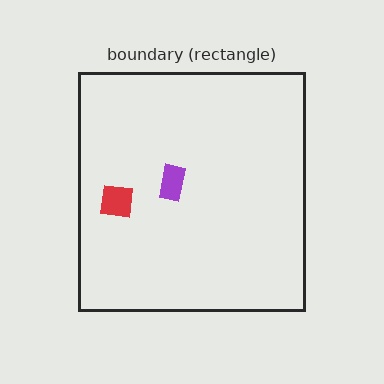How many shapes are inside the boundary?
2 inside, 0 outside.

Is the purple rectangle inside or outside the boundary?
Inside.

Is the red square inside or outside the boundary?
Inside.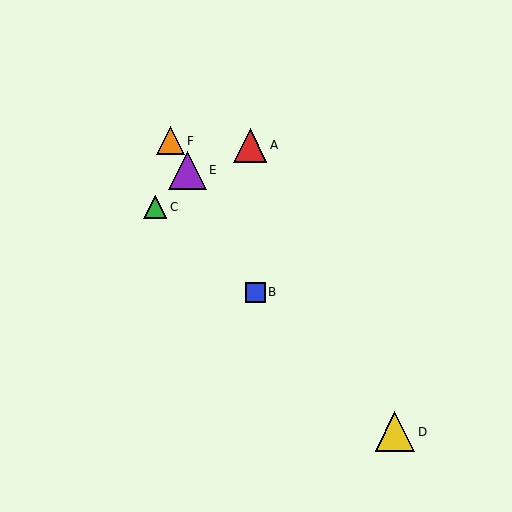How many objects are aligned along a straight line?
3 objects (B, E, F) are aligned along a straight line.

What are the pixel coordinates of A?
Object A is at (250, 146).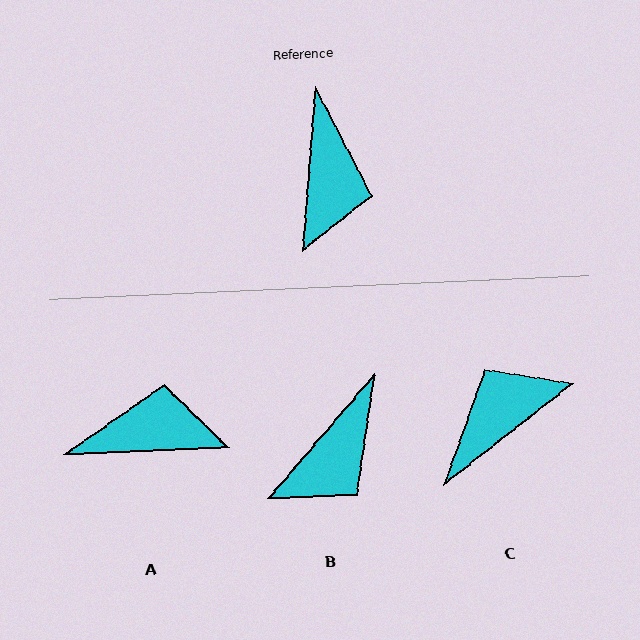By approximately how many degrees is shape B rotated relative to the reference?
Approximately 36 degrees clockwise.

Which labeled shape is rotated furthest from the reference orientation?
C, about 133 degrees away.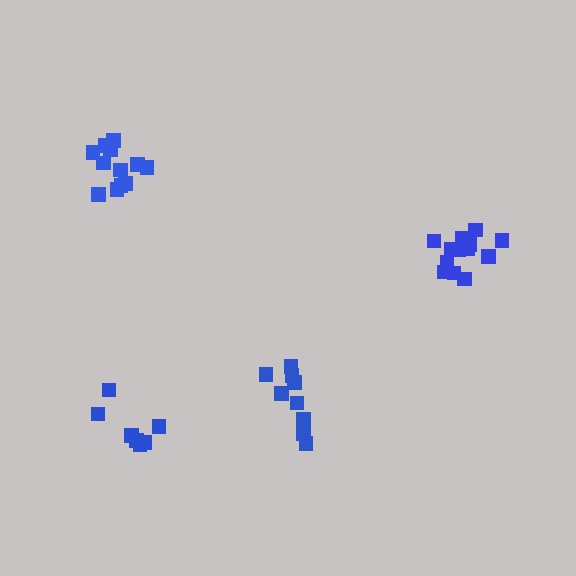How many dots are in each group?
Group 1: 13 dots, Group 2: 9 dots, Group 3: 12 dots, Group 4: 7 dots (41 total).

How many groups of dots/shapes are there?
There are 4 groups.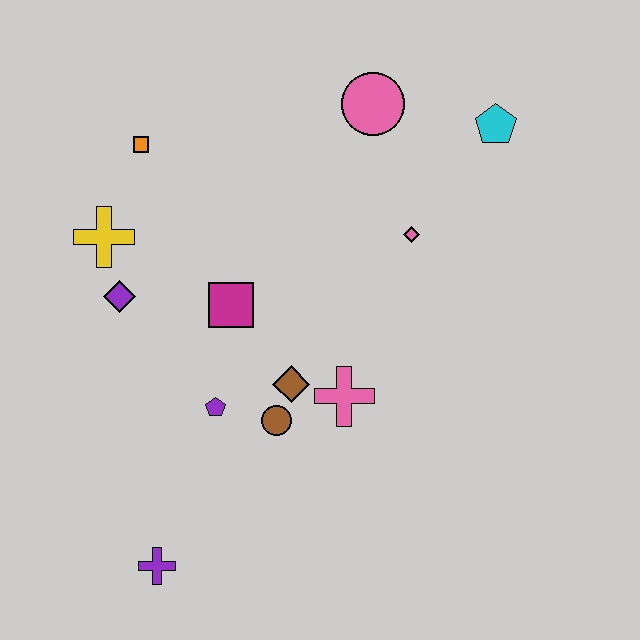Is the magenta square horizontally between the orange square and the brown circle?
Yes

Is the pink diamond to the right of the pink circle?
Yes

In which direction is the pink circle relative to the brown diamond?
The pink circle is above the brown diamond.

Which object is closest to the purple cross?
The purple pentagon is closest to the purple cross.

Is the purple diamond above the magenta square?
Yes